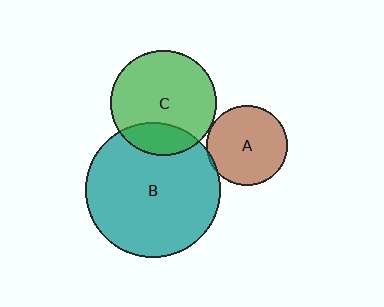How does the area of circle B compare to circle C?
Approximately 1.6 times.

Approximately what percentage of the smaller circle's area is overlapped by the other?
Approximately 20%.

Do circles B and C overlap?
Yes.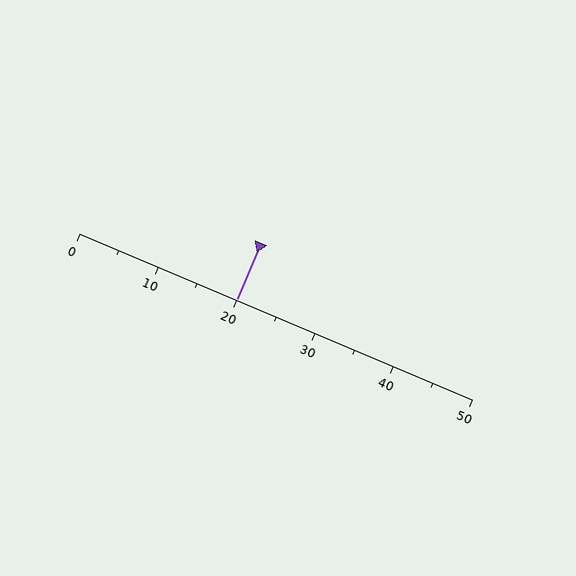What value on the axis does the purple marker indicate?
The marker indicates approximately 20.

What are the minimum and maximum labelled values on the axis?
The axis runs from 0 to 50.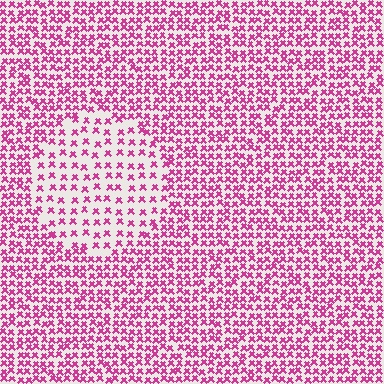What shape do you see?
I see a circle.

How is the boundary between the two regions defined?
The boundary is defined by a change in element density (approximately 2.0x ratio). All elements are the same color, size, and shape.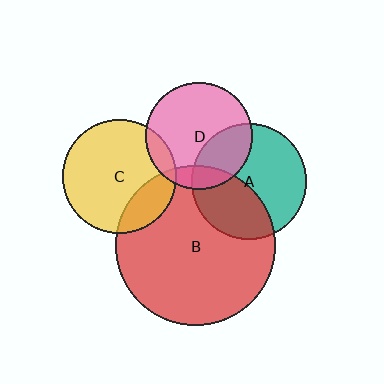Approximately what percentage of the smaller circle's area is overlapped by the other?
Approximately 20%.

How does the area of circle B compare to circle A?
Approximately 1.9 times.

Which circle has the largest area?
Circle B (red).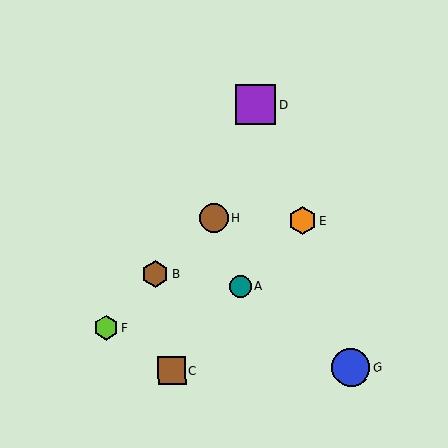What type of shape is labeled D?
Shape D is a purple square.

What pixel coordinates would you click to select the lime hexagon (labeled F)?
Click at (107, 328) to select the lime hexagon F.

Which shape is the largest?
The purple square (labeled D) is the largest.